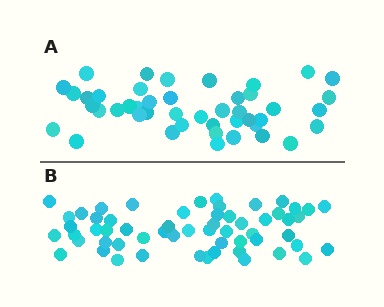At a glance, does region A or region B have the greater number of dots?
Region B (the bottom region) has more dots.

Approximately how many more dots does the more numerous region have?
Region B has approximately 15 more dots than region A.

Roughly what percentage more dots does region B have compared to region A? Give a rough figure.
About 30% more.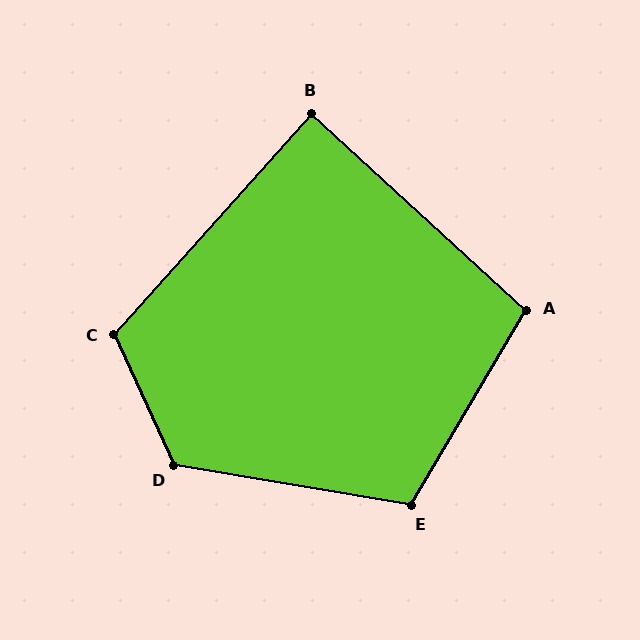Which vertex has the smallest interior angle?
B, at approximately 89 degrees.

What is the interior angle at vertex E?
Approximately 111 degrees (obtuse).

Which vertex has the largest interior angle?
D, at approximately 124 degrees.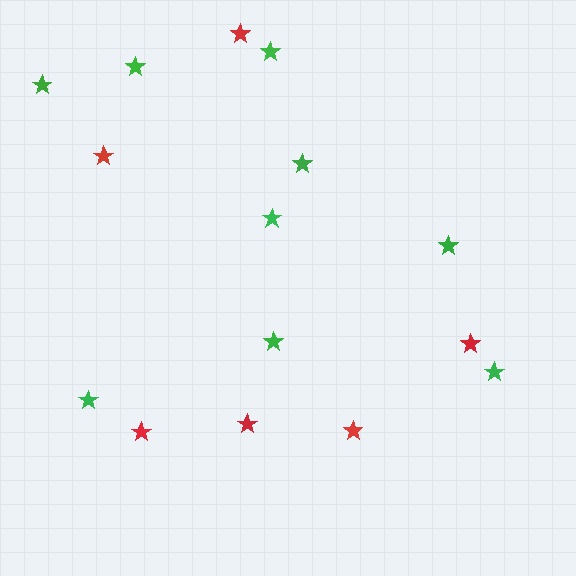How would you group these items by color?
There are 2 groups: one group of red stars (6) and one group of green stars (9).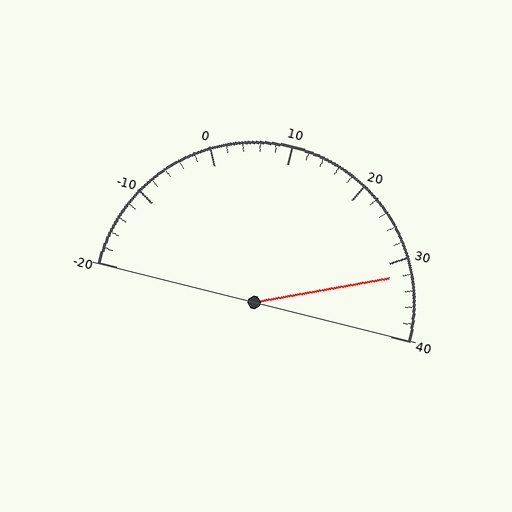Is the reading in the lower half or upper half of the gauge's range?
The reading is in the upper half of the range (-20 to 40).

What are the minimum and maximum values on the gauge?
The gauge ranges from -20 to 40.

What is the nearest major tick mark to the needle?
The nearest major tick mark is 30.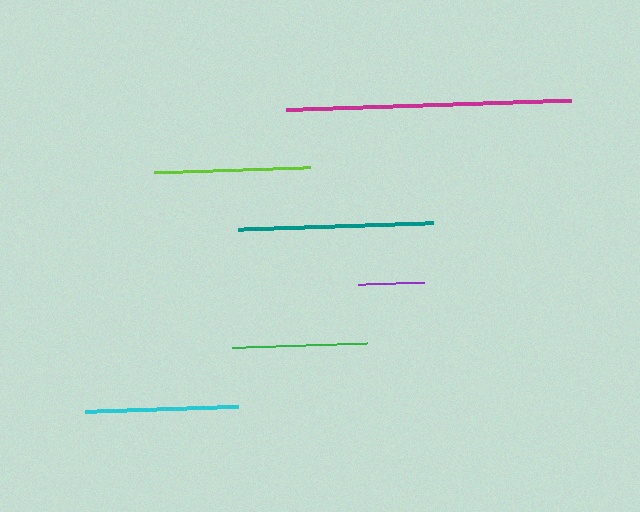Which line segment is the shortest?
The purple line is the shortest at approximately 67 pixels.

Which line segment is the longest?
The magenta line is the longest at approximately 285 pixels.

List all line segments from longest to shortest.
From longest to shortest: magenta, teal, lime, cyan, green, purple.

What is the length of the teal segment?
The teal segment is approximately 195 pixels long.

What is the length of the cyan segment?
The cyan segment is approximately 153 pixels long.